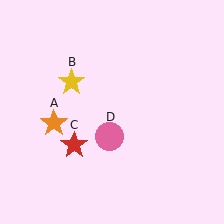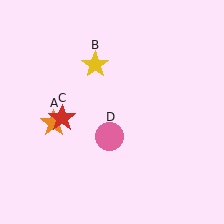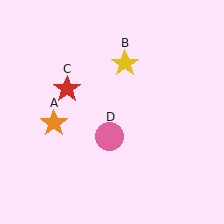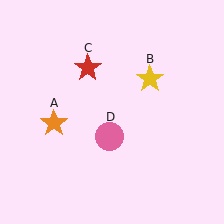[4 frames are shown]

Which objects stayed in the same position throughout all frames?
Orange star (object A) and pink circle (object D) remained stationary.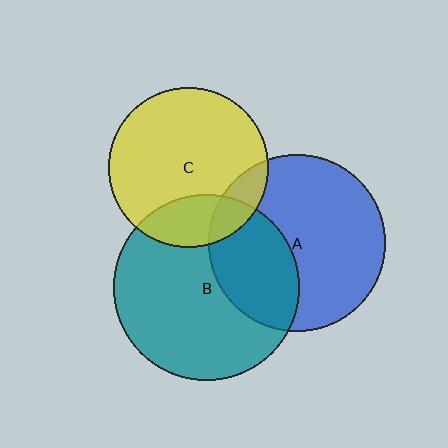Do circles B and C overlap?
Yes.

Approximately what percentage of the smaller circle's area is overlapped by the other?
Approximately 20%.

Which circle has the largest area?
Circle B (teal).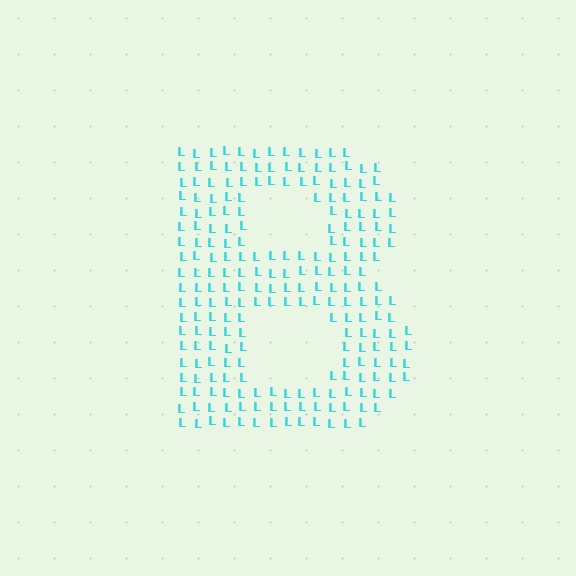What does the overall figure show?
The overall figure shows the letter B.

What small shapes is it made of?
It is made of small letter L's.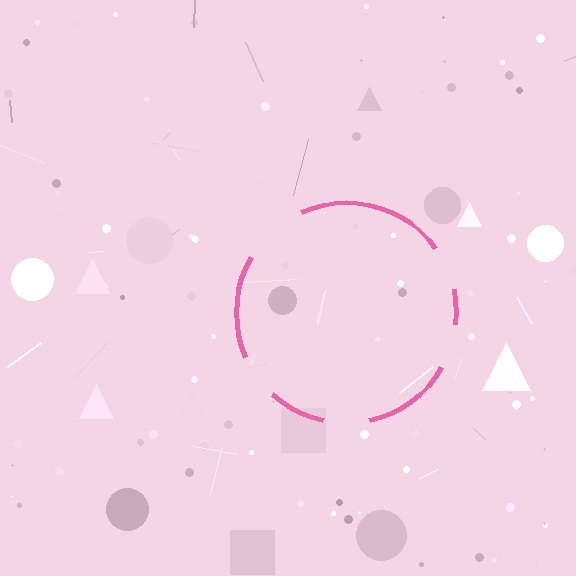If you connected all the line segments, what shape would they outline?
They would outline a circle.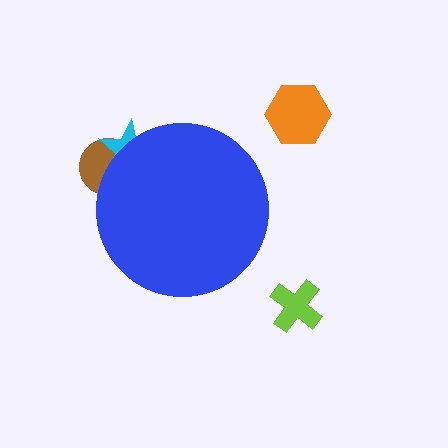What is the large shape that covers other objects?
A blue circle.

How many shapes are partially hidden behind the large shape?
2 shapes are partially hidden.